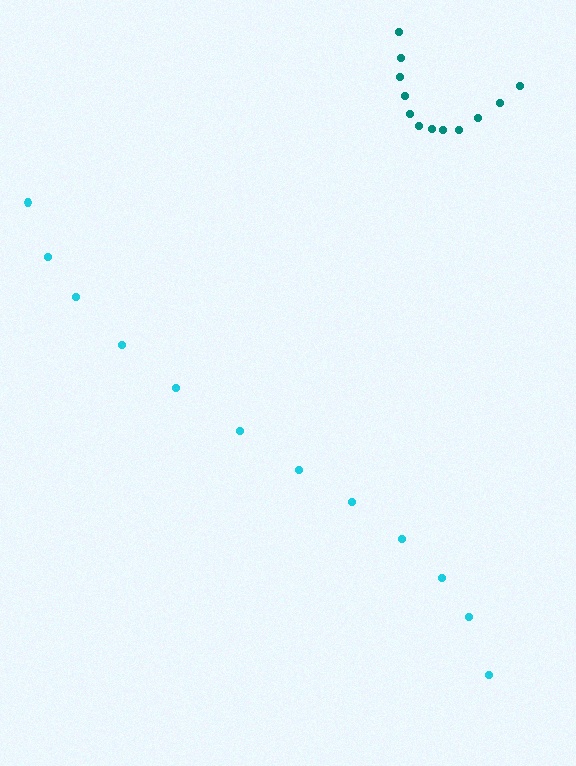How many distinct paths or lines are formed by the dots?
There are 2 distinct paths.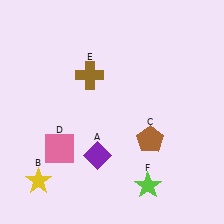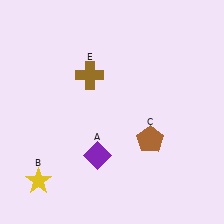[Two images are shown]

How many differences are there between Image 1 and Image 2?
There are 2 differences between the two images.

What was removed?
The pink square (D), the lime star (F) were removed in Image 2.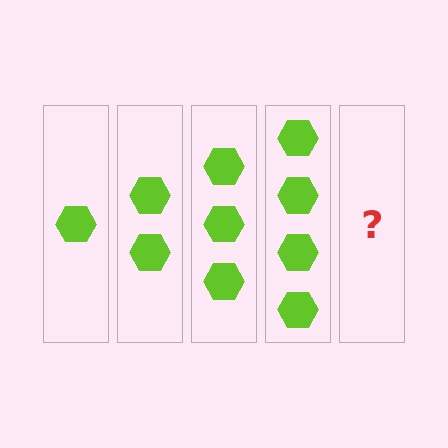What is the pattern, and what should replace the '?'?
The pattern is that each step adds one more hexagon. The '?' should be 5 hexagons.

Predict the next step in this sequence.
The next step is 5 hexagons.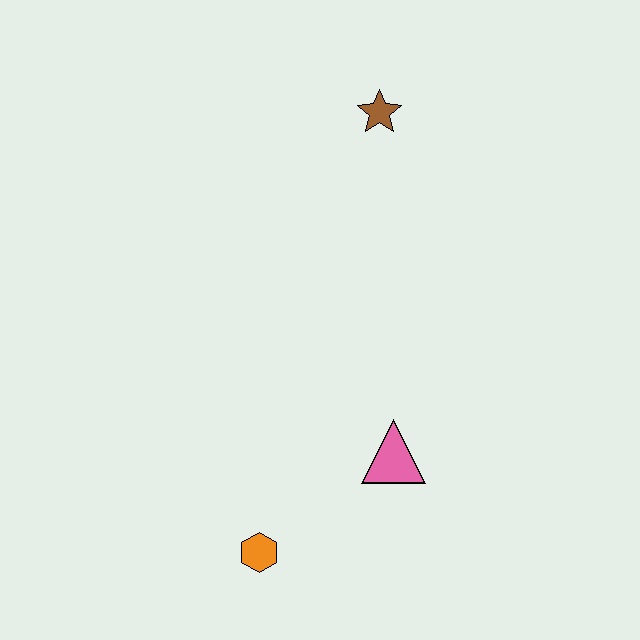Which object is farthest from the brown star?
The orange hexagon is farthest from the brown star.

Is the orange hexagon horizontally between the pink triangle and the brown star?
No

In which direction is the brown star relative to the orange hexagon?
The brown star is above the orange hexagon.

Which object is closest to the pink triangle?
The orange hexagon is closest to the pink triangle.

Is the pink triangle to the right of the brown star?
Yes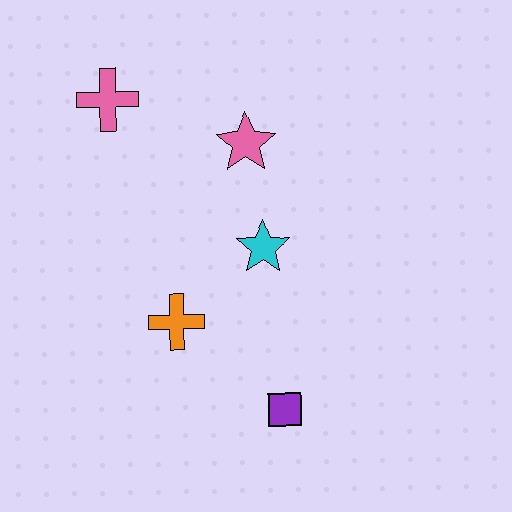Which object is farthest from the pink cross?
The purple square is farthest from the pink cross.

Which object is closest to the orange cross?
The cyan star is closest to the orange cross.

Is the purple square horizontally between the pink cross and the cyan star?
No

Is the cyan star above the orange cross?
Yes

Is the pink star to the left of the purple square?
Yes